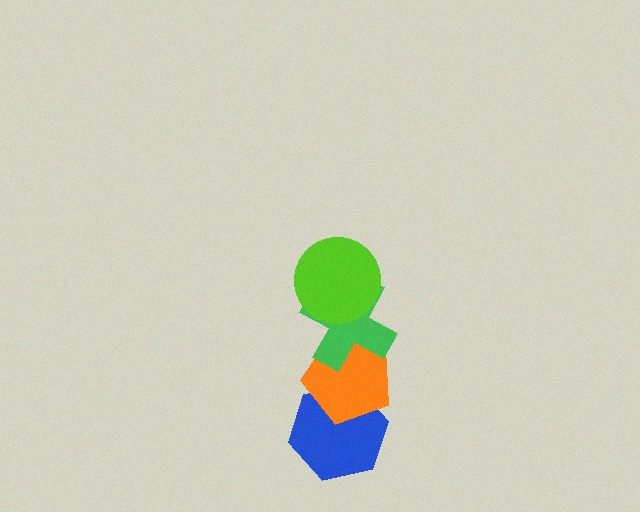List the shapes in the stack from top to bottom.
From top to bottom: the lime circle, the green cross, the orange pentagon, the blue hexagon.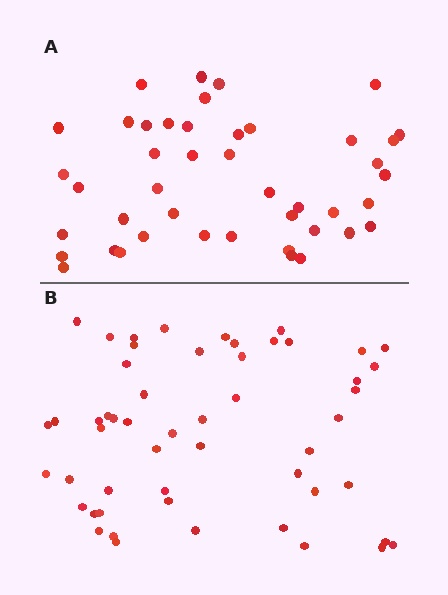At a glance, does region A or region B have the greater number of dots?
Region B (the bottom region) has more dots.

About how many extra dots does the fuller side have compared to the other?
Region B has roughly 8 or so more dots than region A.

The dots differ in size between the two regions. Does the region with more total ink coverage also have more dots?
No. Region A has more total ink coverage because its dots are larger, but region B actually contains more individual dots. Total area can be misleading — the number of items is what matters here.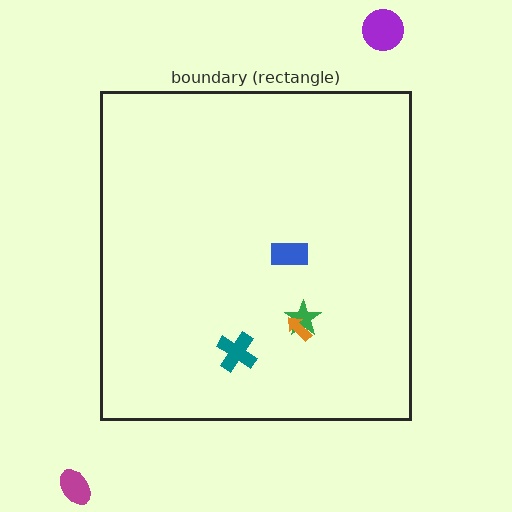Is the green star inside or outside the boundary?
Inside.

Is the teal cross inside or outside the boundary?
Inside.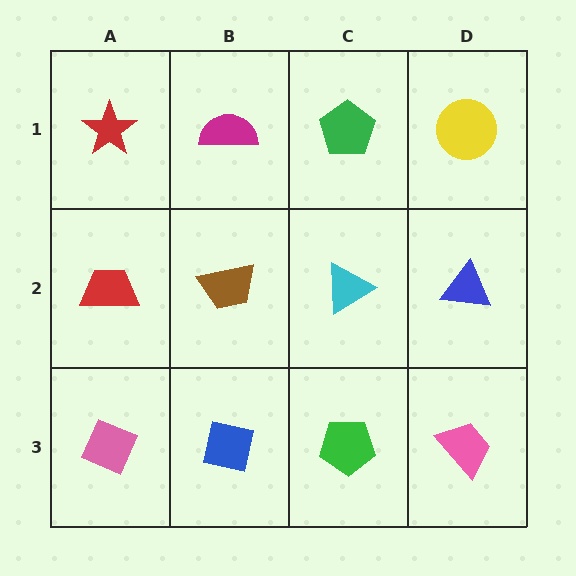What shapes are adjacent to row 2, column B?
A magenta semicircle (row 1, column B), a blue square (row 3, column B), a red trapezoid (row 2, column A), a cyan triangle (row 2, column C).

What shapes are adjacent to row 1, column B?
A brown trapezoid (row 2, column B), a red star (row 1, column A), a green pentagon (row 1, column C).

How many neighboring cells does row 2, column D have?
3.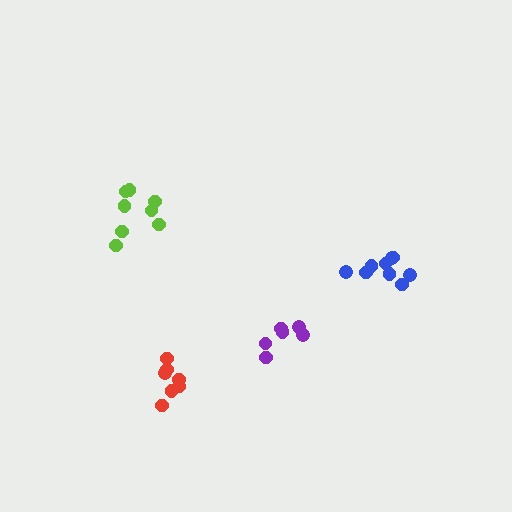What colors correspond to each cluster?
The clusters are colored: lime, purple, blue, red.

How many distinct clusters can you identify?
There are 4 distinct clusters.